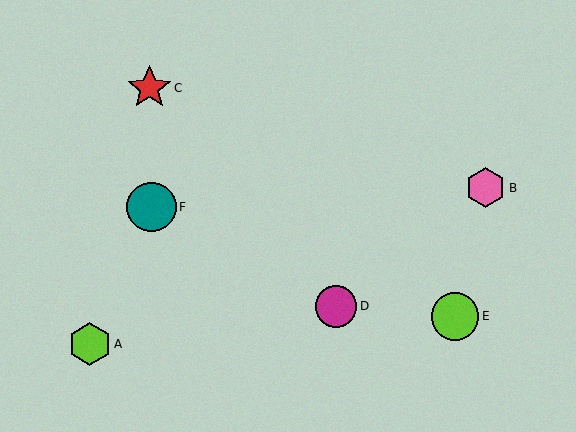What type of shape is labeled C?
Shape C is a red star.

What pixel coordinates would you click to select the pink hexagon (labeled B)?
Click at (486, 188) to select the pink hexagon B.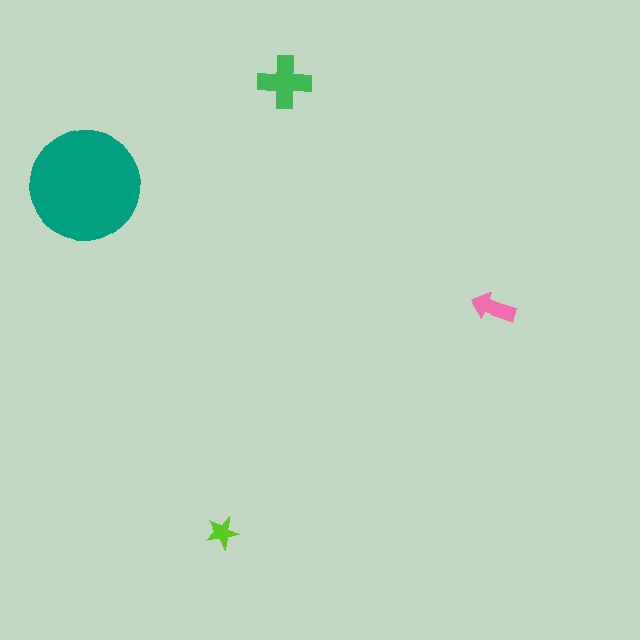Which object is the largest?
The teal circle.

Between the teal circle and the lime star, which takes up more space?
The teal circle.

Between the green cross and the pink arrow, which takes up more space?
The green cross.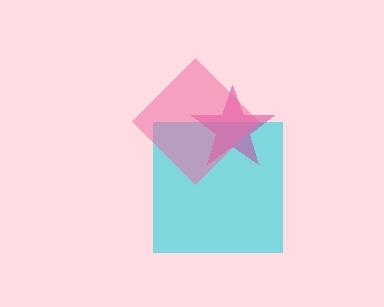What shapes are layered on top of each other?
The layered shapes are: a cyan square, a magenta star, a pink diamond.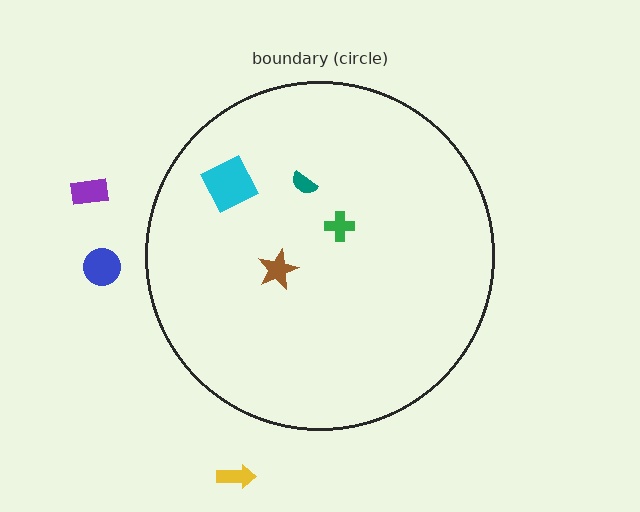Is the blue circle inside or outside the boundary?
Outside.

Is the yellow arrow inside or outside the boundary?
Outside.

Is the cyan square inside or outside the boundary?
Inside.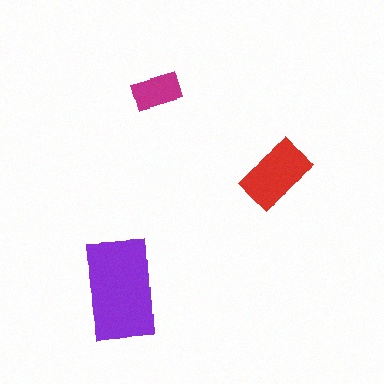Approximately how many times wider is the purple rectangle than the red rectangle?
About 1.5 times wider.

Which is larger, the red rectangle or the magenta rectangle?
The red one.